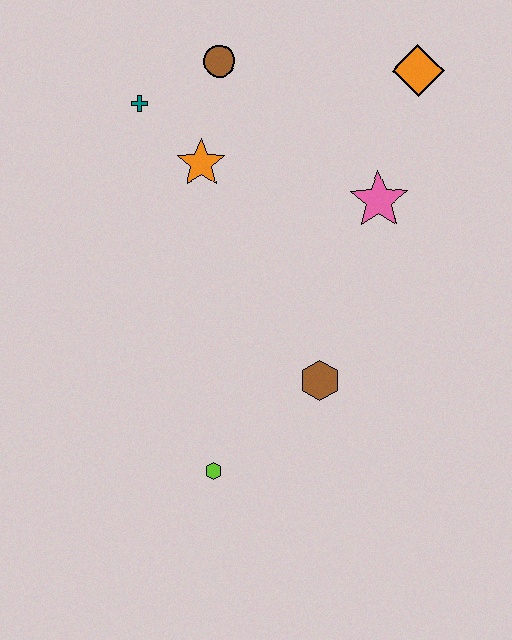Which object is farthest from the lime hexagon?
The orange diamond is farthest from the lime hexagon.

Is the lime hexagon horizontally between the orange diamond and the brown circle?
No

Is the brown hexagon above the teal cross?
No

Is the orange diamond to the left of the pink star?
No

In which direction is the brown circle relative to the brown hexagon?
The brown circle is above the brown hexagon.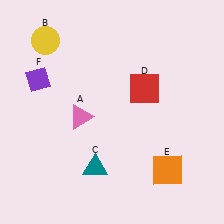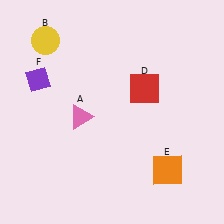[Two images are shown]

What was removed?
The teal triangle (C) was removed in Image 2.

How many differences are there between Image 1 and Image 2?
There is 1 difference between the two images.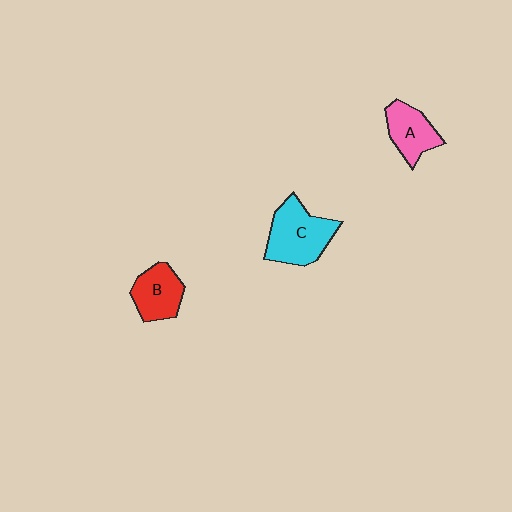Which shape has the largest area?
Shape C (cyan).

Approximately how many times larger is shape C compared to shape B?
Approximately 1.4 times.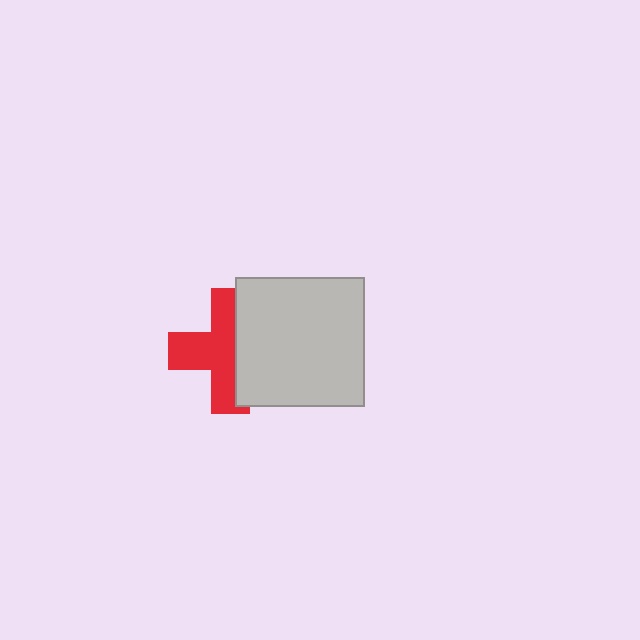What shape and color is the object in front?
The object in front is a light gray square.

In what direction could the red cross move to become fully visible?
The red cross could move left. That would shift it out from behind the light gray square entirely.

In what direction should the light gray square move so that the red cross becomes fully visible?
The light gray square should move right. That is the shortest direction to clear the overlap and leave the red cross fully visible.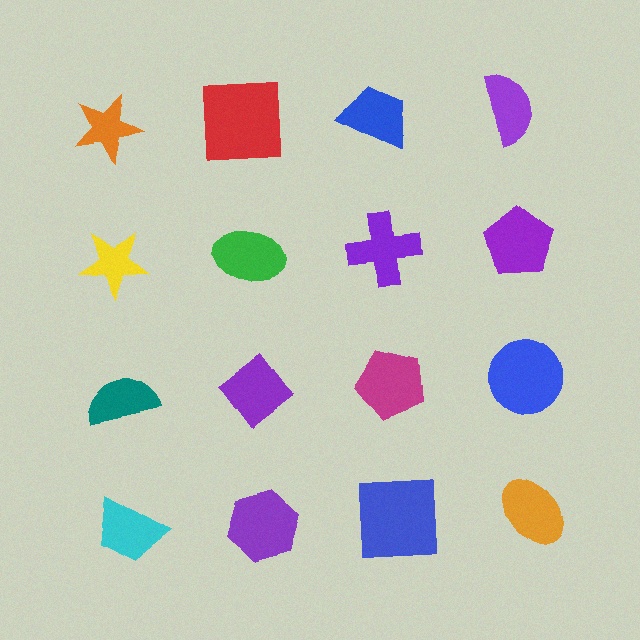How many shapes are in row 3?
4 shapes.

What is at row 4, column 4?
An orange ellipse.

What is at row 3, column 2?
A purple diamond.